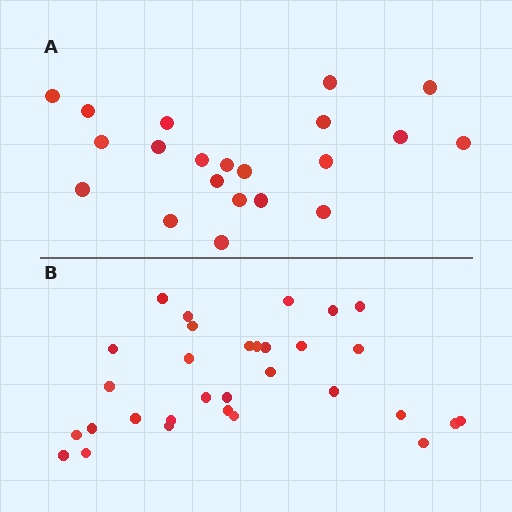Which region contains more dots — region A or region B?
Region B (the bottom region) has more dots.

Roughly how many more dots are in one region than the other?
Region B has roughly 10 or so more dots than region A.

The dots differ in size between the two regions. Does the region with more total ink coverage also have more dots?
No. Region A has more total ink coverage because its dots are larger, but region B actually contains more individual dots. Total area can be misleading — the number of items is what matters here.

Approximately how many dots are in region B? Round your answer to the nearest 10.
About 30 dots. (The exact count is 31, which rounds to 30.)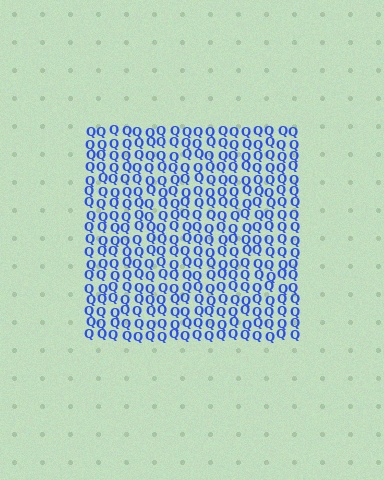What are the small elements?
The small elements are letter Q's.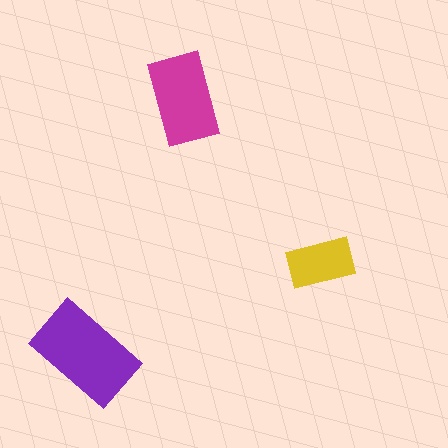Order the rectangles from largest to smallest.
the purple one, the magenta one, the yellow one.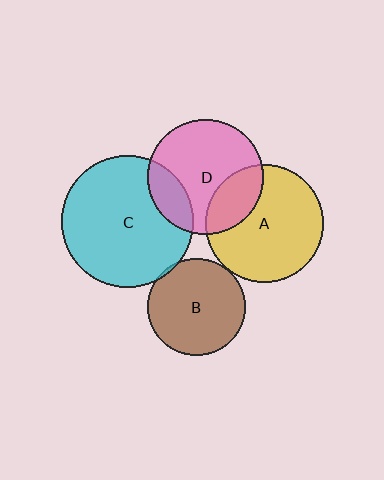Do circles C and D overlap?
Yes.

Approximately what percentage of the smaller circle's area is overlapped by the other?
Approximately 20%.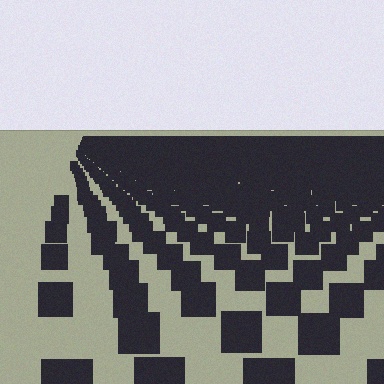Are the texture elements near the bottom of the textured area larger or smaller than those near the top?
Larger. Near the bottom, elements are closer to the viewer and appear at a bigger on-screen size.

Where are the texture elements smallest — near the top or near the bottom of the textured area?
Near the top.